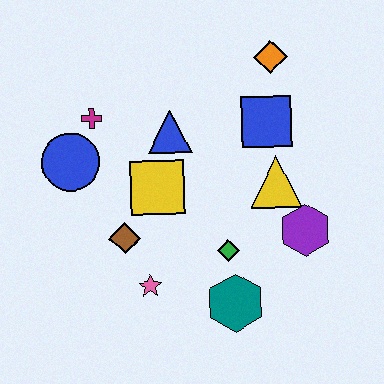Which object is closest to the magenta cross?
The blue circle is closest to the magenta cross.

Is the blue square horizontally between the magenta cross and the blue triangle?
No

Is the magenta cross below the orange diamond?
Yes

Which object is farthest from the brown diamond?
The orange diamond is farthest from the brown diamond.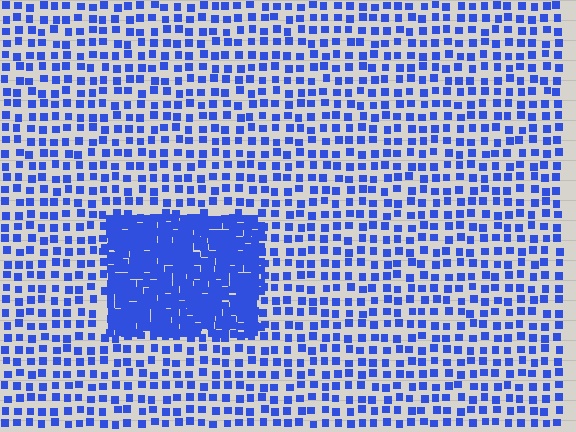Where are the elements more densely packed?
The elements are more densely packed inside the rectangle boundary.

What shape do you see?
I see a rectangle.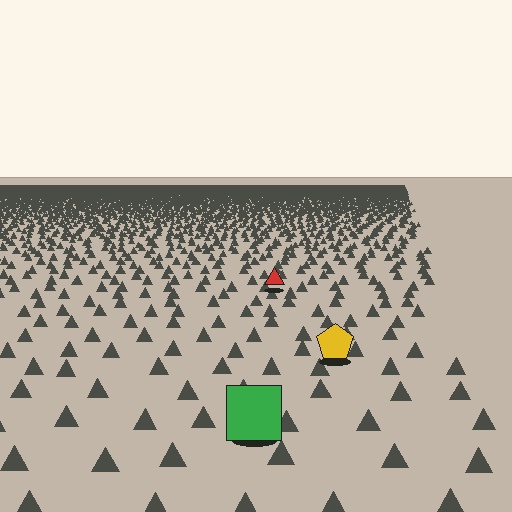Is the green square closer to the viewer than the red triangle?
Yes. The green square is closer — you can tell from the texture gradient: the ground texture is coarser near it.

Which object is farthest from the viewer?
The red triangle is farthest from the viewer. It appears smaller and the ground texture around it is denser.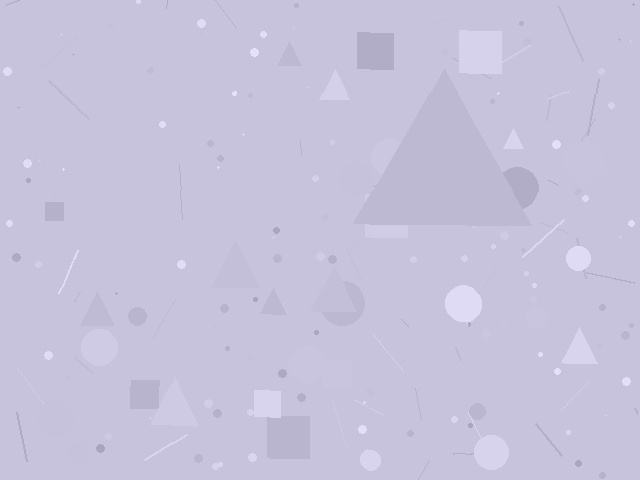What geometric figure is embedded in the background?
A triangle is embedded in the background.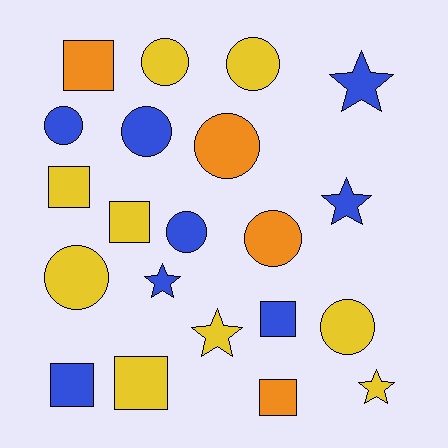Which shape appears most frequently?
Circle, with 9 objects.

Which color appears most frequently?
Yellow, with 9 objects.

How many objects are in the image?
There are 21 objects.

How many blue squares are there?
There are 2 blue squares.